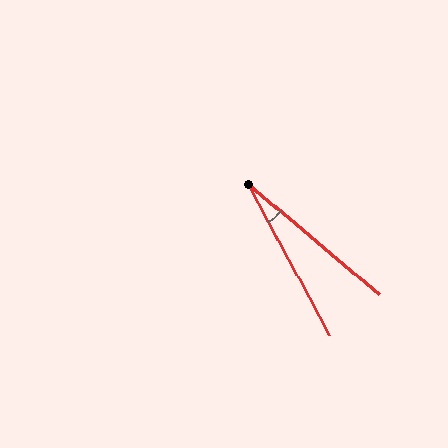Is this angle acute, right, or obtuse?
It is acute.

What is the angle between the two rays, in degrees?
Approximately 22 degrees.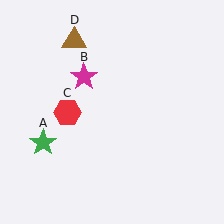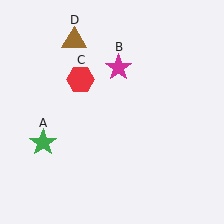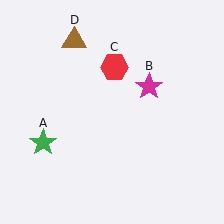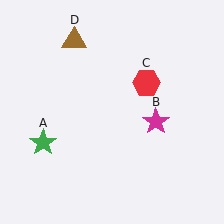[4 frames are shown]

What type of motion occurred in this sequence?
The magenta star (object B), red hexagon (object C) rotated clockwise around the center of the scene.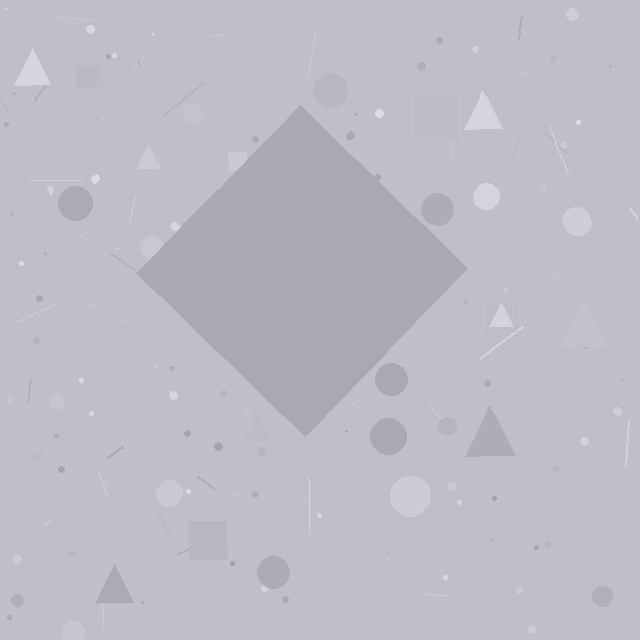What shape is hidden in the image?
A diamond is hidden in the image.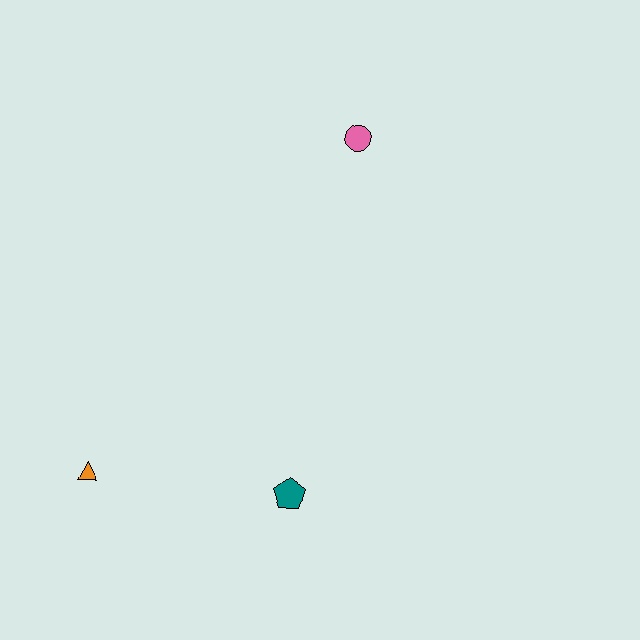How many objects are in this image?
There are 3 objects.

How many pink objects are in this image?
There is 1 pink object.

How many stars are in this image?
There are no stars.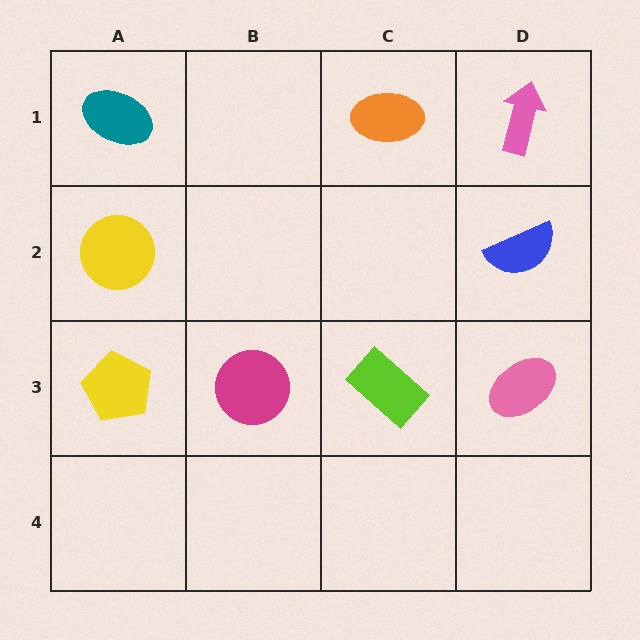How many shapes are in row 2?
2 shapes.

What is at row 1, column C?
An orange ellipse.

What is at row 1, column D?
A pink arrow.